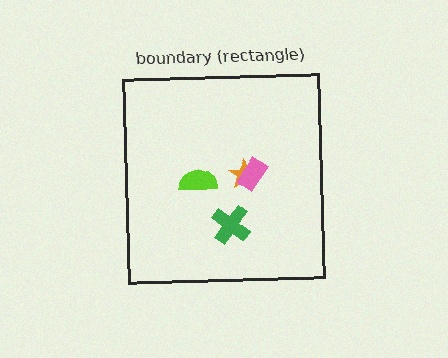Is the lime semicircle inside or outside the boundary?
Inside.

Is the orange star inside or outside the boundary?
Inside.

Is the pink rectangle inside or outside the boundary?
Inside.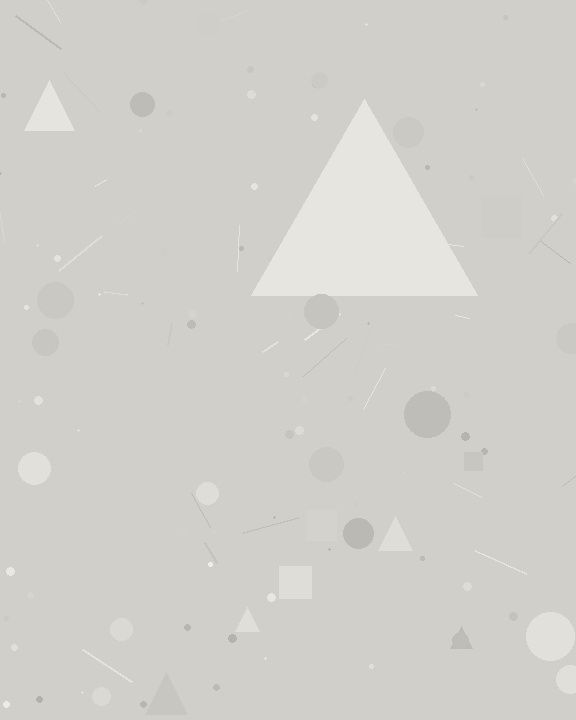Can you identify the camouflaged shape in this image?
The camouflaged shape is a triangle.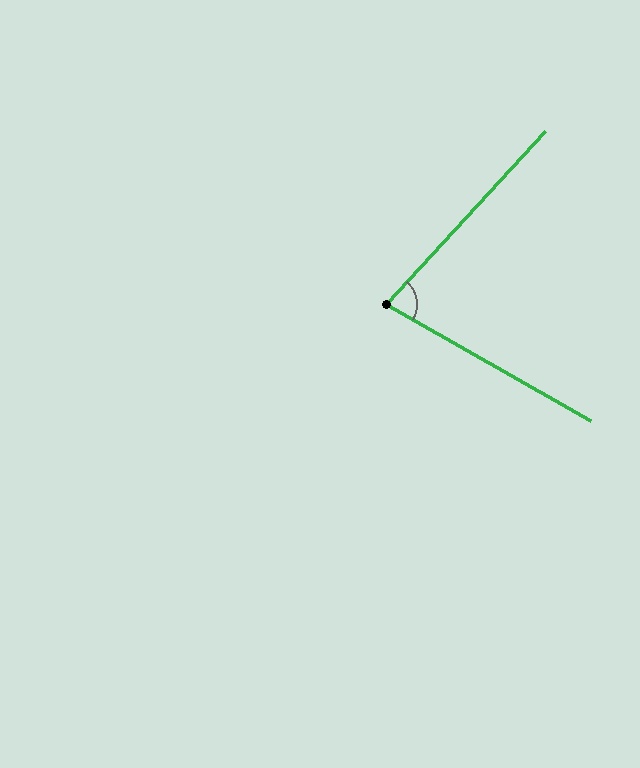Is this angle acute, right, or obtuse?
It is acute.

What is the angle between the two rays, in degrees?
Approximately 77 degrees.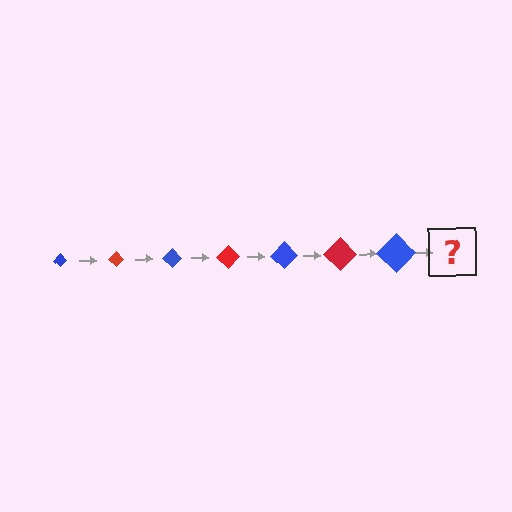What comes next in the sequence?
The next element should be a red diamond, larger than the previous one.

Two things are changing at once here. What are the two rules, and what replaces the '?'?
The two rules are that the diamond grows larger each step and the color cycles through blue and red. The '?' should be a red diamond, larger than the previous one.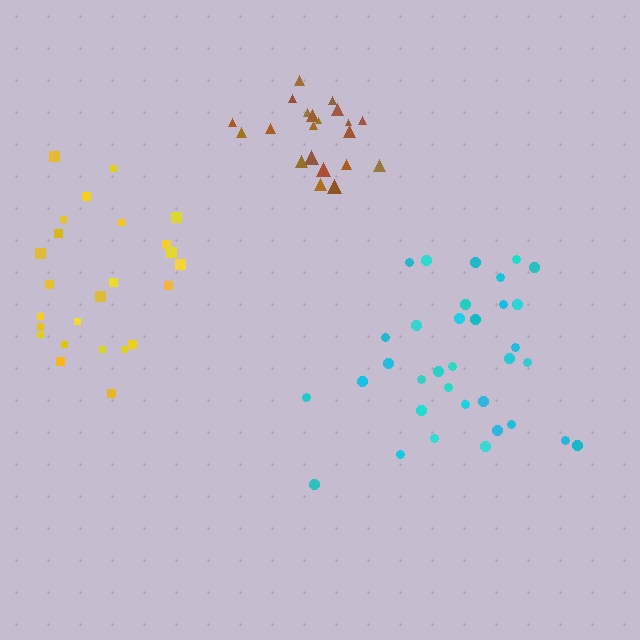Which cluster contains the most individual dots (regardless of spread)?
Cyan (34).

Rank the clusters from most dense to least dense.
brown, cyan, yellow.